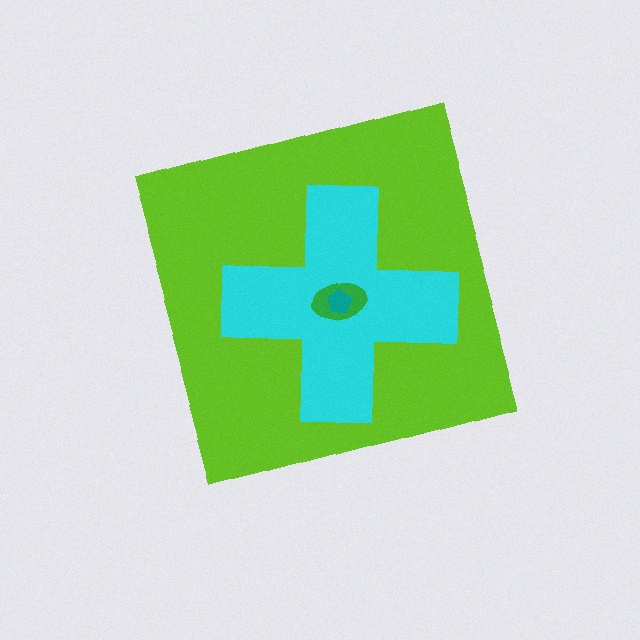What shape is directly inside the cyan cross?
The green ellipse.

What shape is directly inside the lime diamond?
The cyan cross.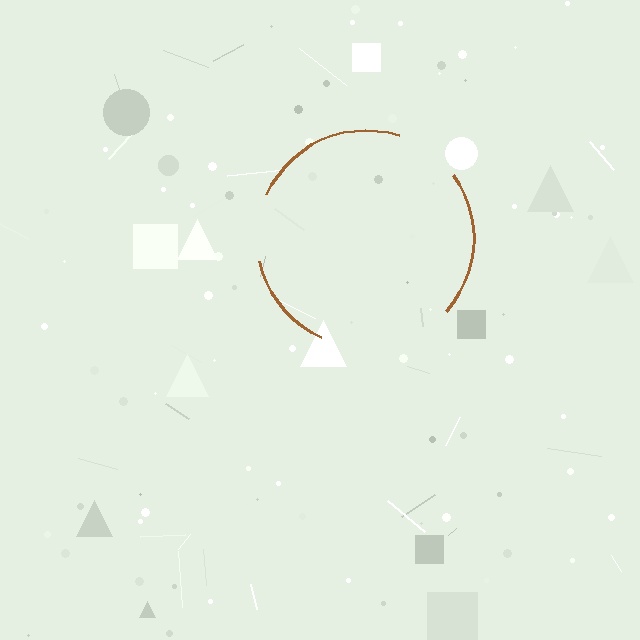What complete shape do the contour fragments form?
The contour fragments form a circle.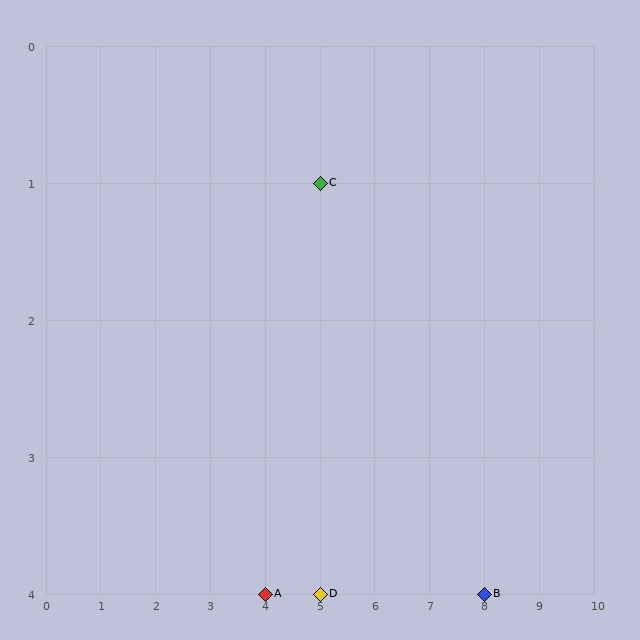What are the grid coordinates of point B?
Point B is at grid coordinates (8, 4).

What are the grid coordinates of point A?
Point A is at grid coordinates (4, 4).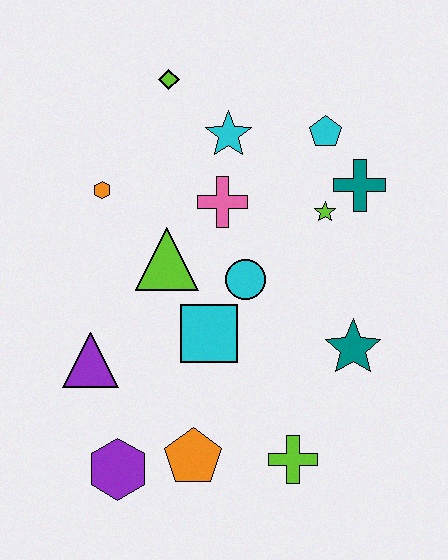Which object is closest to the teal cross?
The lime star is closest to the teal cross.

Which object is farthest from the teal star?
The lime diamond is farthest from the teal star.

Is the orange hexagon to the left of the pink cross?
Yes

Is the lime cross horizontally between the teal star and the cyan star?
Yes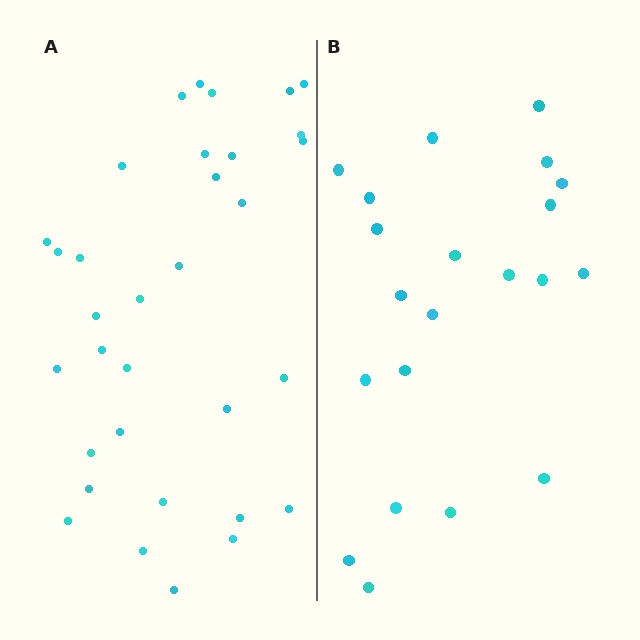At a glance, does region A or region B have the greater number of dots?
Region A (the left region) has more dots.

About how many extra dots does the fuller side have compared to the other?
Region A has roughly 12 or so more dots than region B.